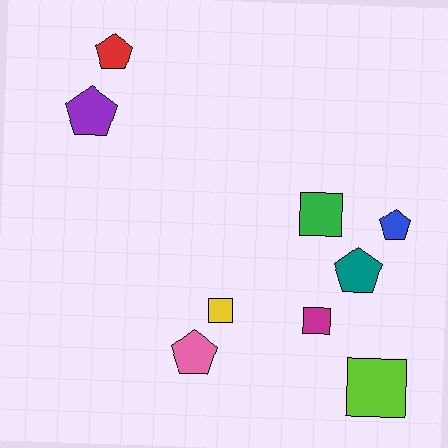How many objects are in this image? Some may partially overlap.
There are 9 objects.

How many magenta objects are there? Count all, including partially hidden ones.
There is 1 magenta object.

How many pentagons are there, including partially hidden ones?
There are 5 pentagons.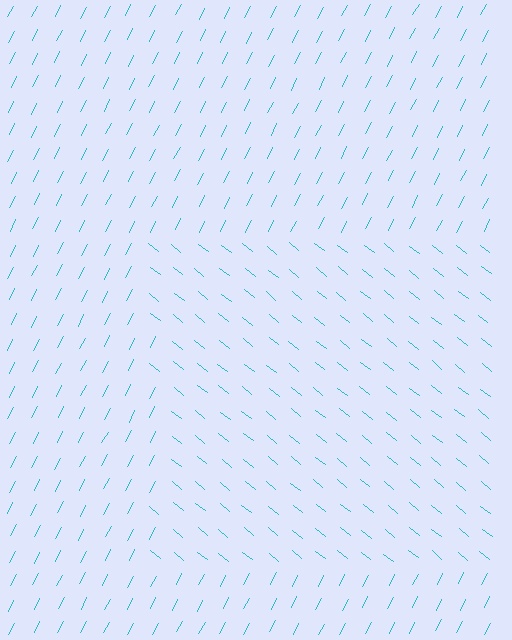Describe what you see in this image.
The image is filled with small cyan line segments. A rectangle region in the image has lines oriented differently from the surrounding lines, creating a visible texture boundary.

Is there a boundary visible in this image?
Yes, there is a texture boundary formed by a change in line orientation.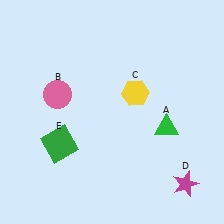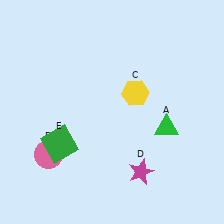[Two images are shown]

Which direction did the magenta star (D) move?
The magenta star (D) moved left.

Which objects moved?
The objects that moved are: the pink circle (B), the magenta star (D).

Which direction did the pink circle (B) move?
The pink circle (B) moved down.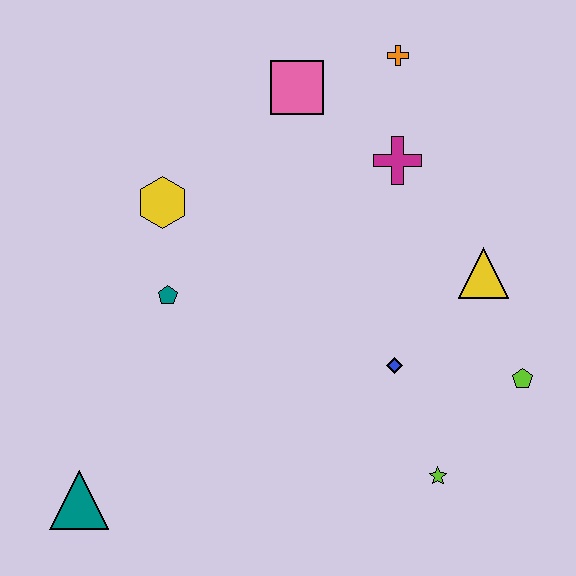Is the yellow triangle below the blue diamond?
No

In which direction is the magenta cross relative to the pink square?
The magenta cross is to the right of the pink square.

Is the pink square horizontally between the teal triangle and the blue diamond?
Yes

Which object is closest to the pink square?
The orange cross is closest to the pink square.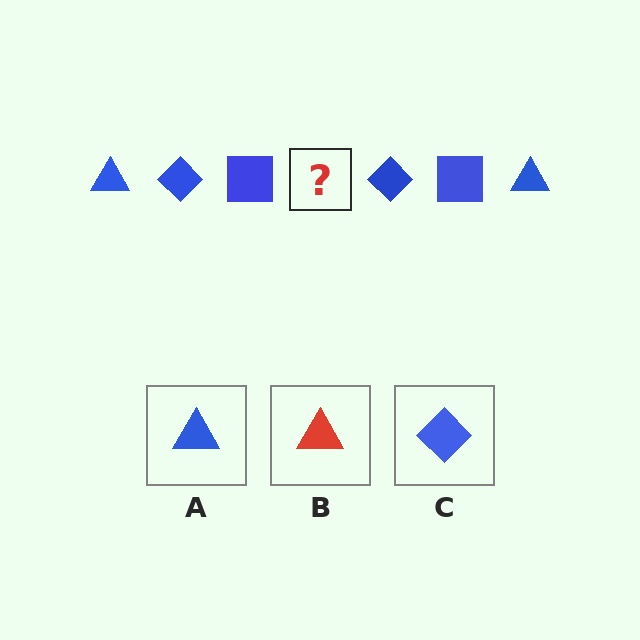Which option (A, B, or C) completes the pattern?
A.